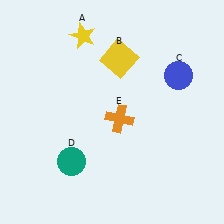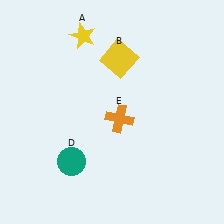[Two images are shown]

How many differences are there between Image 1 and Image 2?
There is 1 difference between the two images.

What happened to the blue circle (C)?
The blue circle (C) was removed in Image 2. It was in the top-right area of Image 1.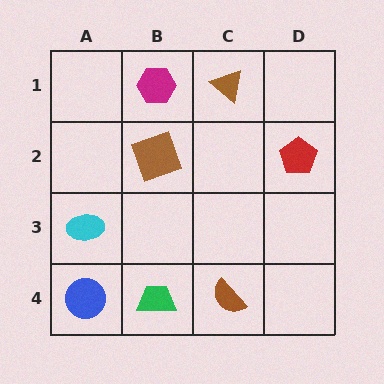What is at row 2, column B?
A brown square.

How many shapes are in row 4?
3 shapes.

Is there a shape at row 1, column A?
No, that cell is empty.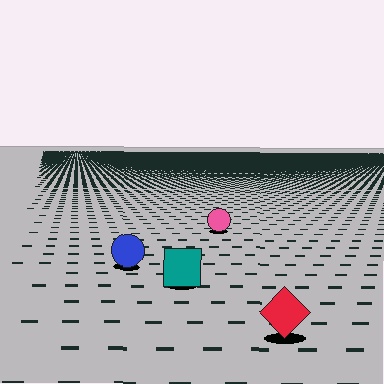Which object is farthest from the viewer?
The pink circle is farthest from the viewer. It appears smaller and the ground texture around it is denser.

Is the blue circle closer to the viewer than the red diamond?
No. The red diamond is closer — you can tell from the texture gradient: the ground texture is coarser near it.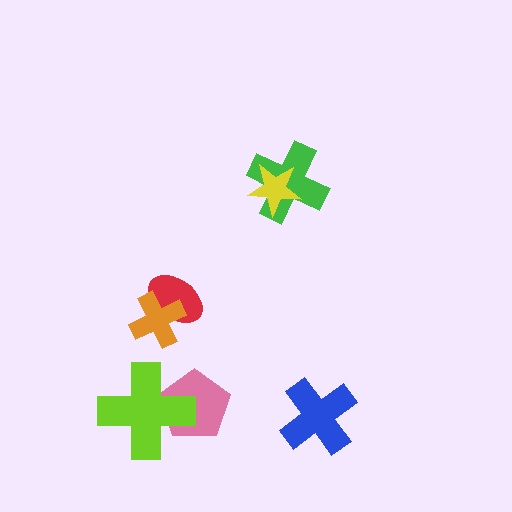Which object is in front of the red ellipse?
The orange cross is in front of the red ellipse.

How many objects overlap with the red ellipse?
1 object overlaps with the red ellipse.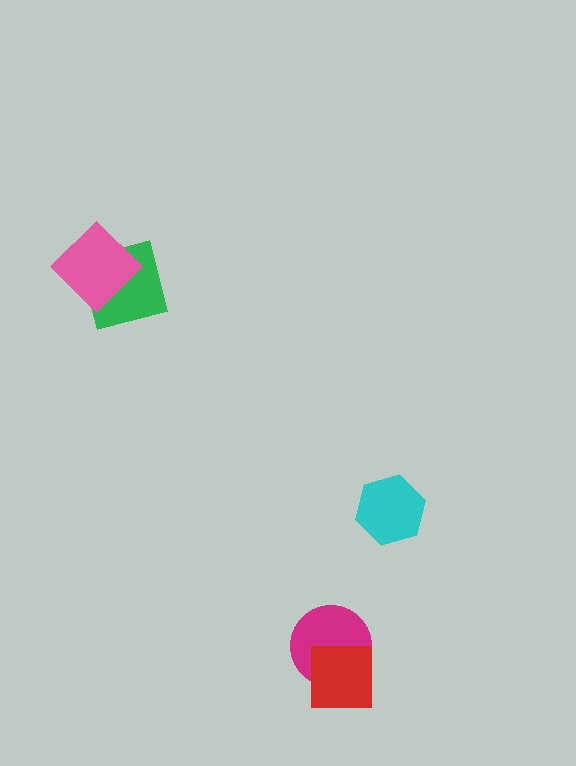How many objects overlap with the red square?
1 object overlaps with the red square.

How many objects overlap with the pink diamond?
1 object overlaps with the pink diamond.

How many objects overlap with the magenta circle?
1 object overlaps with the magenta circle.